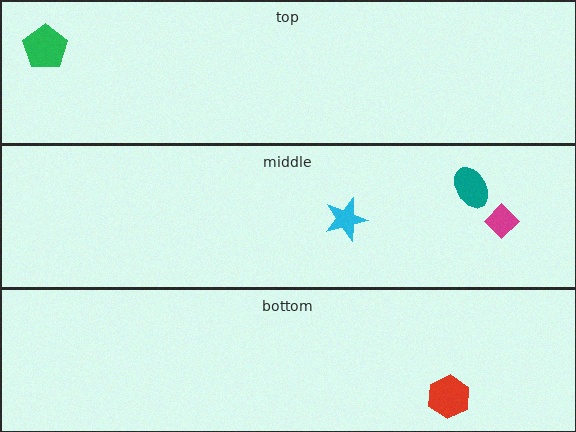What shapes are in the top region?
The green pentagon.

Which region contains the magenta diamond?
The middle region.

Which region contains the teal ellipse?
The middle region.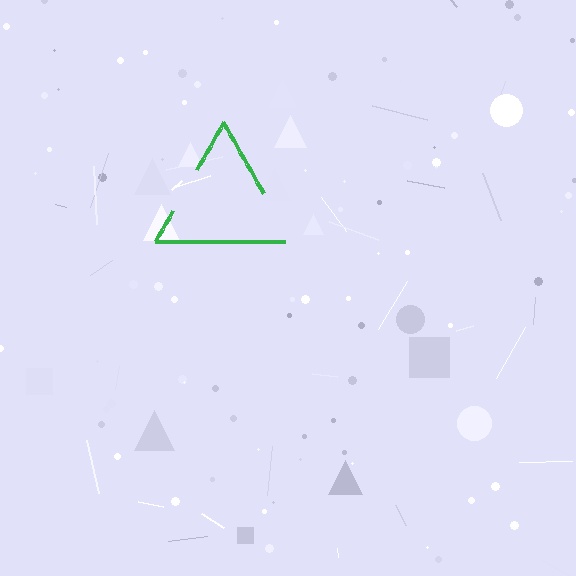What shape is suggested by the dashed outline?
The dashed outline suggests a triangle.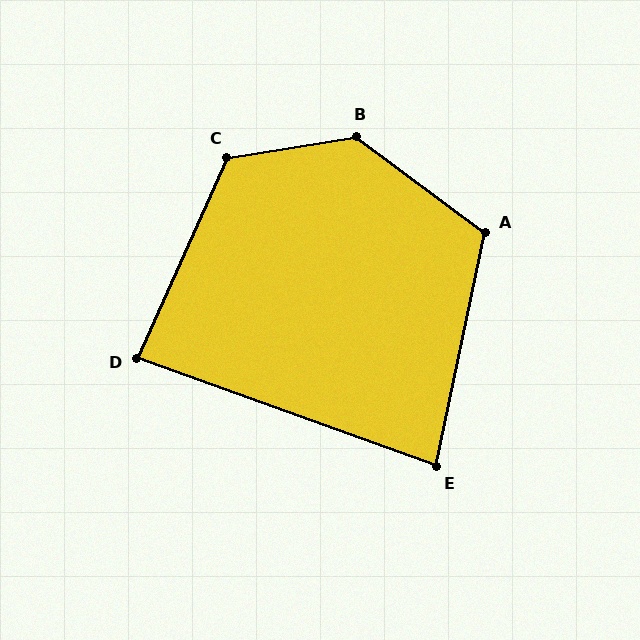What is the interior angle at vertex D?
Approximately 86 degrees (approximately right).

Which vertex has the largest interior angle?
B, at approximately 134 degrees.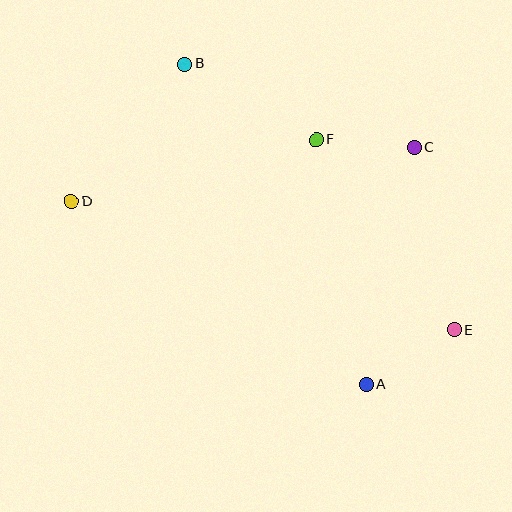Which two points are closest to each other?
Points C and F are closest to each other.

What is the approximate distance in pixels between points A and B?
The distance between A and B is approximately 368 pixels.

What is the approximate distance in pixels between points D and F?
The distance between D and F is approximately 253 pixels.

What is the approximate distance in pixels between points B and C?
The distance between B and C is approximately 244 pixels.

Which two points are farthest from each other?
Points D and E are farthest from each other.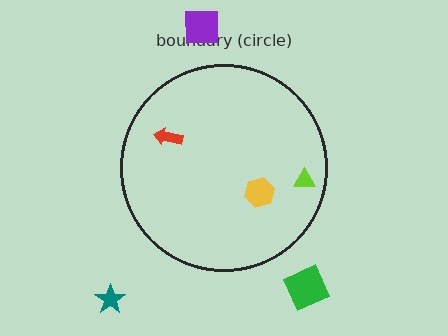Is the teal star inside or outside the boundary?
Outside.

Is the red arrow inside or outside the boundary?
Inside.